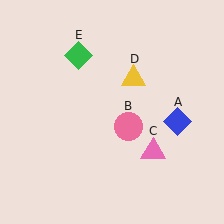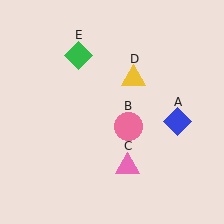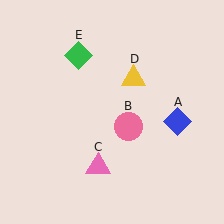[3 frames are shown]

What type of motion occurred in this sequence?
The pink triangle (object C) rotated clockwise around the center of the scene.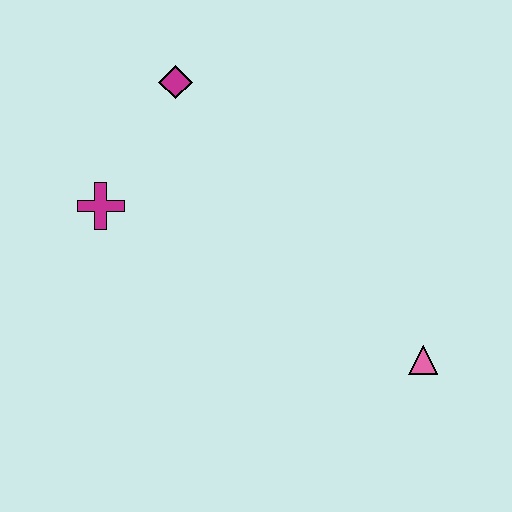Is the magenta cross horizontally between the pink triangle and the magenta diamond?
No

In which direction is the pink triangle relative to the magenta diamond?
The pink triangle is below the magenta diamond.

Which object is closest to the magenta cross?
The magenta diamond is closest to the magenta cross.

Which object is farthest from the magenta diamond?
The pink triangle is farthest from the magenta diamond.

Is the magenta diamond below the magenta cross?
No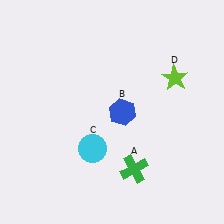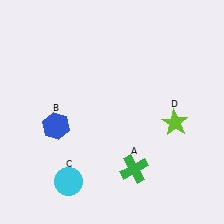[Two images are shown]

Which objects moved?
The objects that moved are: the blue hexagon (B), the cyan circle (C), the lime star (D).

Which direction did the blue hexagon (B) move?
The blue hexagon (B) moved left.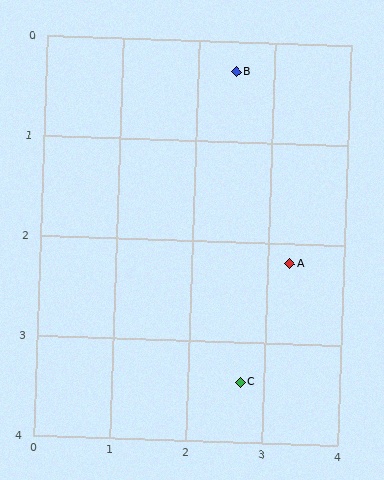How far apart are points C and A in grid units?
Points C and A are about 1.3 grid units apart.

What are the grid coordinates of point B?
Point B is at approximately (2.5, 0.3).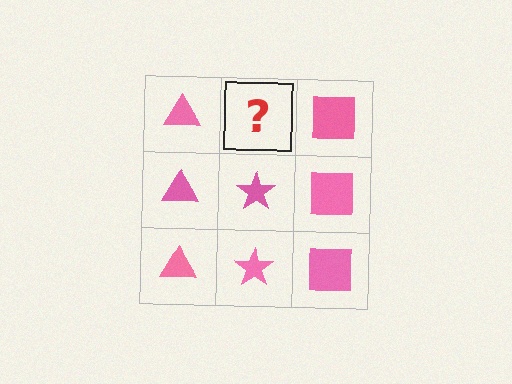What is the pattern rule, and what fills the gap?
The rule is that each column has a consistent shape. The gap should be filled with a pink star.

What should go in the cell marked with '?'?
The missing cell should contain a pink star.